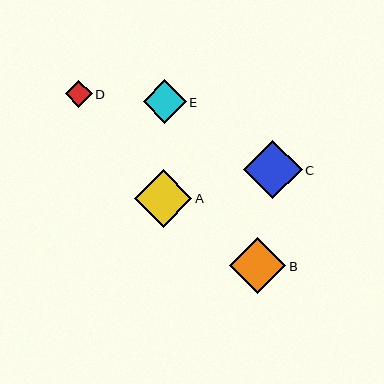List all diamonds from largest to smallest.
From largest to smallest: C, A, B, E, D.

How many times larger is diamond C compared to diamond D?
Diamond C is approximately 2.2 times the size of diamond D.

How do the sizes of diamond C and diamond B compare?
Diamond C and diamond B are approximately the same size.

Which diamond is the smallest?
Diamond D is the smallest with a size of approximately 27 pixels.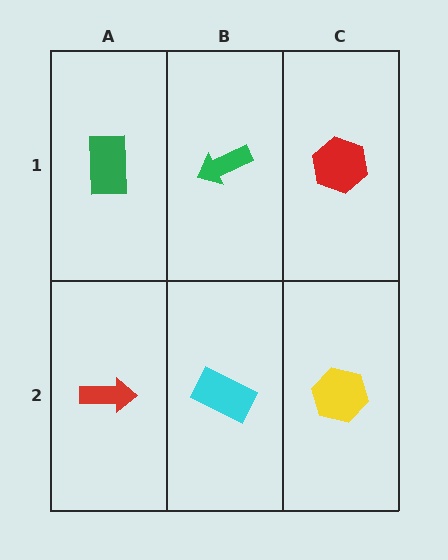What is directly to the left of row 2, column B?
A red arrow.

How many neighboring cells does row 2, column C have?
2.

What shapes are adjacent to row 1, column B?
A cyan rectangle (row 2, column B), a green rectangle (row 1, column A), a red hexagon (row 1, column C).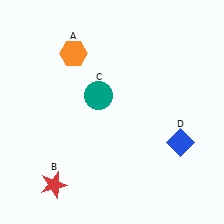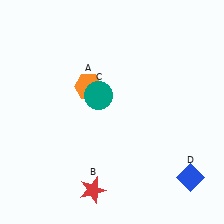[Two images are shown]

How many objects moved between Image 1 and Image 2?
3 objects moved between the two images.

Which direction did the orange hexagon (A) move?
The orange hexagon (A) moved down.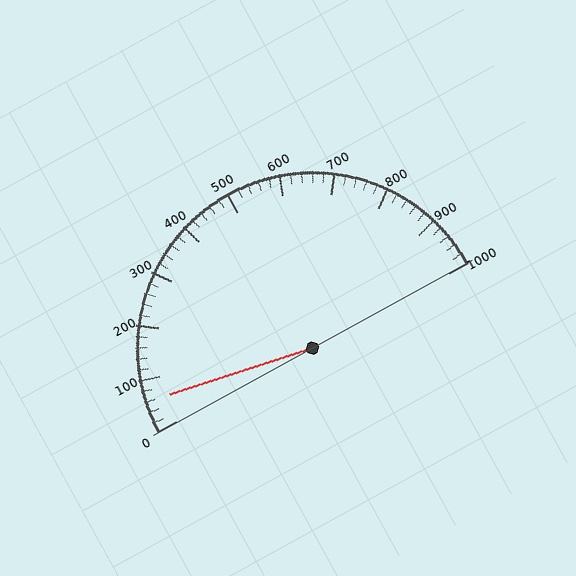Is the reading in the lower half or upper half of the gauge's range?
The reading is in the lower half of the range (0 to 1000).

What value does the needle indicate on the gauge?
The needle indicates approximately 60.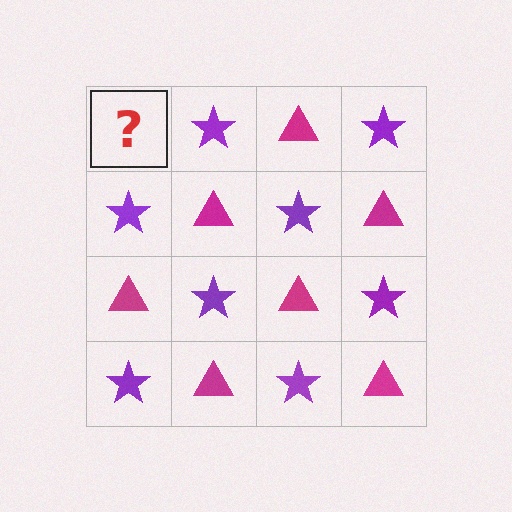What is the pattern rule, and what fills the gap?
The rule is that it alternates magenta triangle and purple star in a checkerboard pattern. The gap should be filled with a magenta triangle.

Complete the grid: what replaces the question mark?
The question mark should be replaced with a magenta triangle.